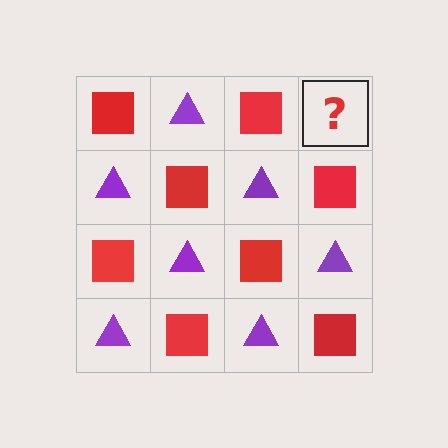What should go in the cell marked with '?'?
The missing cell should contain a purple triangle.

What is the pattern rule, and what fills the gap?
The rule is that it alternates red square and purple triangle in a checkerboard pattern. The gap should be filled with a purple triangle.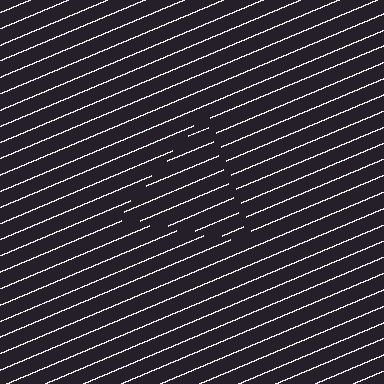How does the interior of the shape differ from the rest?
The interior of the shape contains the same grating, shifted by half a period — the contour is defined by the phase discontinuity where line-ends from the inner and outer gratings abut.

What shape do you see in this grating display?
An illusory triangle. The interior of the shape contains the same grating, shifted by half a period — the contour is defined by the phase discontinuity where line-ends from the inner and outer gratings abut.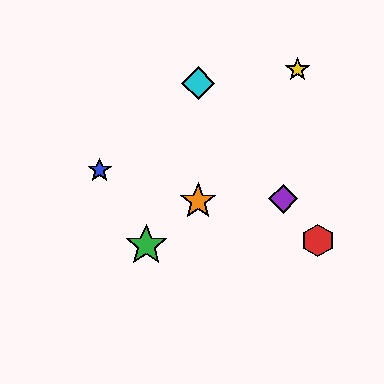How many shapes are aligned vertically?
2 shapes (the orange star, the cyan diamond) are aligned vertically.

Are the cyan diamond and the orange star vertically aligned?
Yes, both are at x≈198.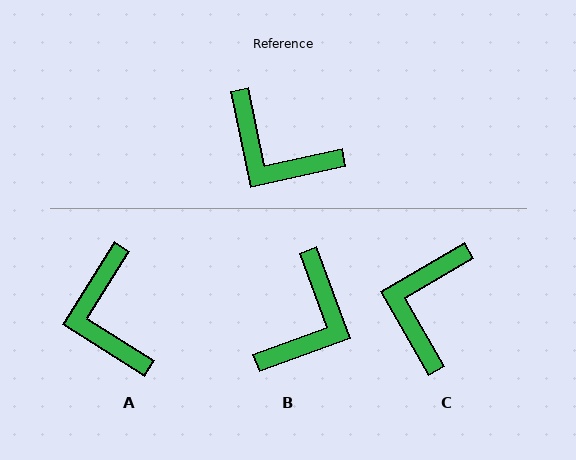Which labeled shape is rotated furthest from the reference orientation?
B, about 98 degrees away.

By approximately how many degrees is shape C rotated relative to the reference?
Approximately 72 degrees clockwise.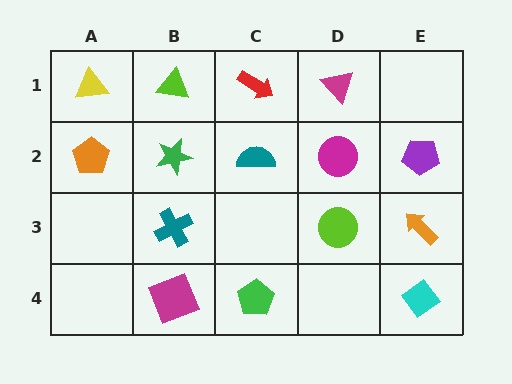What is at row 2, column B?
A green star.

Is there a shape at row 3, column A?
No, that cell is empty.